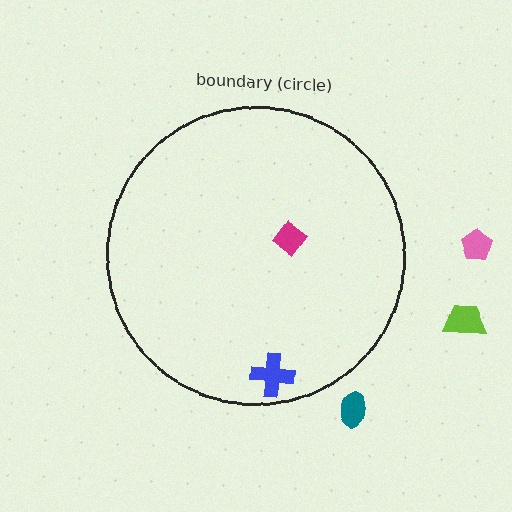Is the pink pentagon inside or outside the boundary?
Outside.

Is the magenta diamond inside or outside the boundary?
Inside.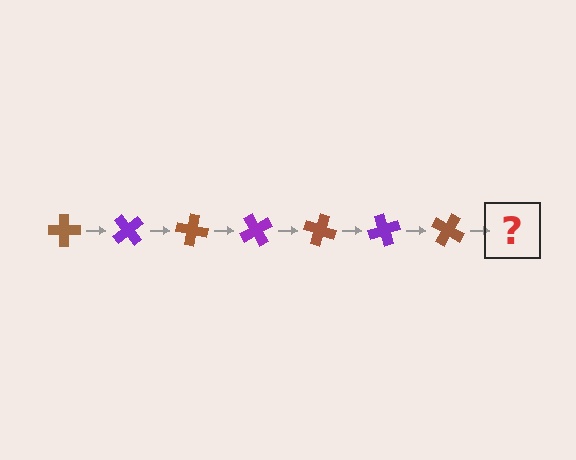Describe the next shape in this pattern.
It should be a purple cross, rotated 350 degrees from the start.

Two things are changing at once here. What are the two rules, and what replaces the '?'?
The two rules are that it rotates 50 degrees each step and the color cycles through brown and purple. The '?' should be a purple cross, rotated 350 degrees from the start.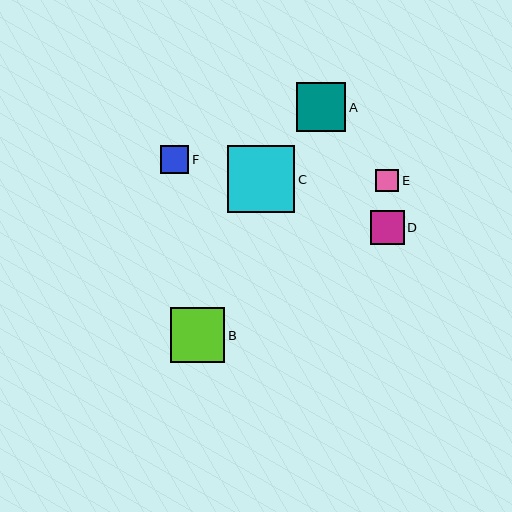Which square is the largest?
Square C is the largest with a size of approximately 67 pixels.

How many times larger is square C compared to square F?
Square C is approximately 2.4 times the size of square F.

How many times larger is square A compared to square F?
Square A is approximately 1.8 times the size of square F.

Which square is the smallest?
Square E is the smallest with a size of approximately 23 pixels.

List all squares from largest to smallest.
From largest to smallest: C, B, A, D, F, E.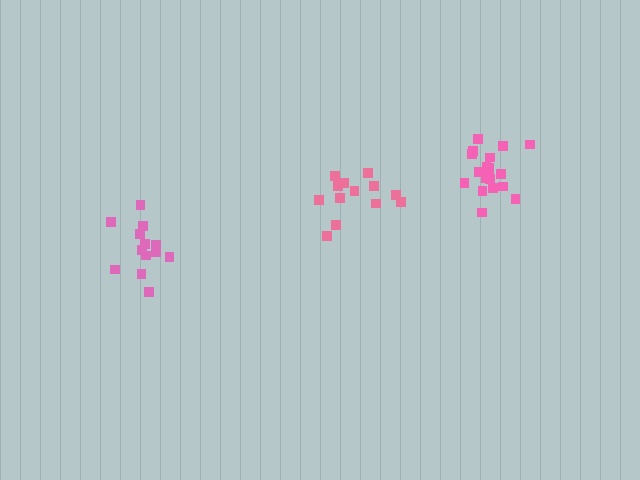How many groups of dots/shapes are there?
There are 3 groups.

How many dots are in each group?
Group 1: 13 dots, Group 2: 19 dots, Group 3: 13 dots (45 total).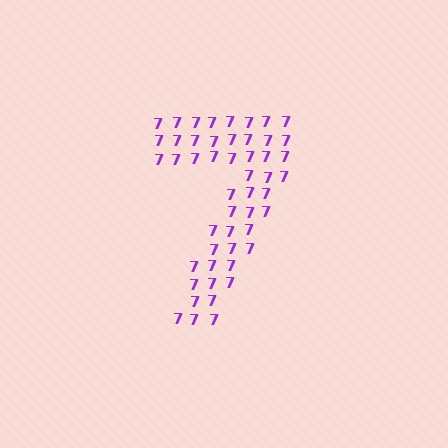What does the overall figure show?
The overall figure shows the digit 7.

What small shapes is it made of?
It is made of small digit 7's.